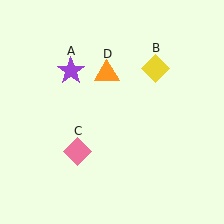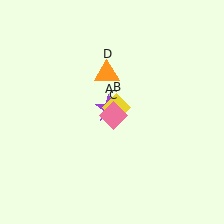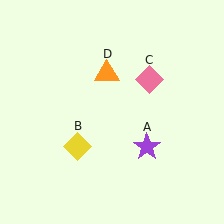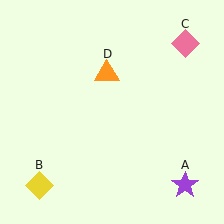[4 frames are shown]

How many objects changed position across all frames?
3 objects changed position: purple star (object A), yellow diamond (object B), pink diamond (object C).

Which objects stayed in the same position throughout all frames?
Orange triangle (object D) remained stationary.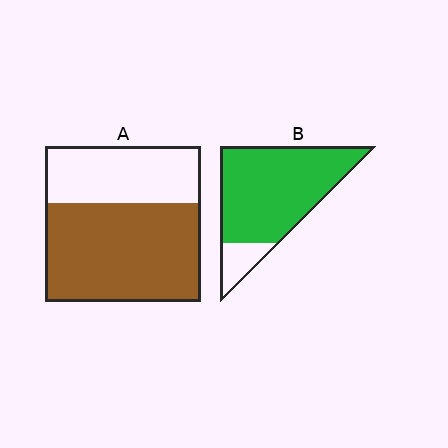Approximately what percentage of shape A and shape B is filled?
A is approximately 65% and B is approximately 85%.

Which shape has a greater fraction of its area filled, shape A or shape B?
Shape B.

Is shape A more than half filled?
Yes.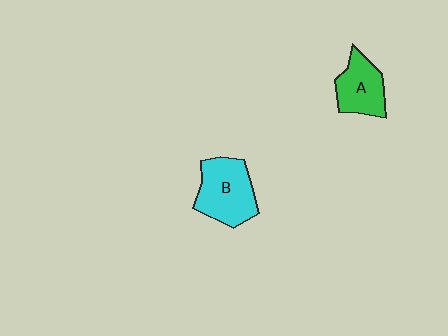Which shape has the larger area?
Shape B (cyan).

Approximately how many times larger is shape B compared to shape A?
Approximately 1.3 times.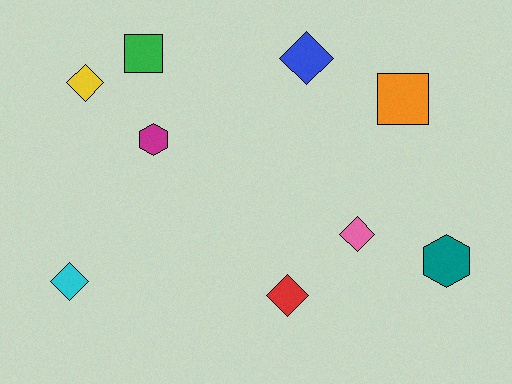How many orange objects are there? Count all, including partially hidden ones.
There is 1 orange object.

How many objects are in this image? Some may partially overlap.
There are 9 objects.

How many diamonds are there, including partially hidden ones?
There are 5 diamonds.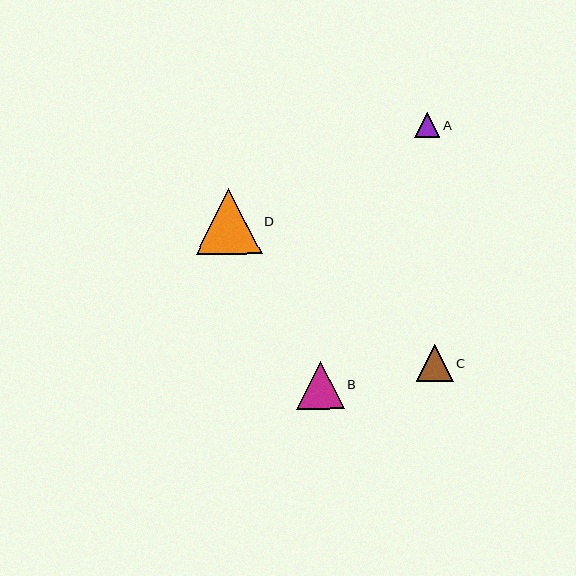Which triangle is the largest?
Triangle D is the largest with a size of approximately 66 pixels.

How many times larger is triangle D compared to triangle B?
Triangle D is approximately 1.4 times the size of triangle B.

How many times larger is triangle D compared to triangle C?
Triangle D is approximately 1.8 times the size of triangle C.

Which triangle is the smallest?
Triangle A is the smallest with a size of approximately 25 pixels.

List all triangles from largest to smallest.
From largest to smallest: D, B, C, A.